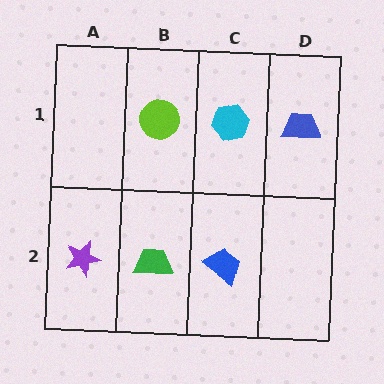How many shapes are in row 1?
3 shapes.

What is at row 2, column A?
A purple star.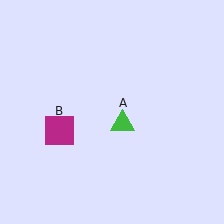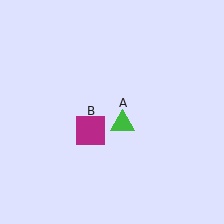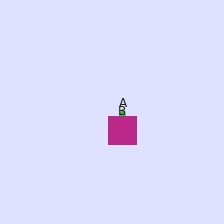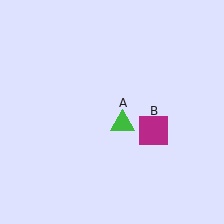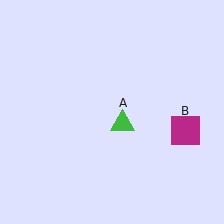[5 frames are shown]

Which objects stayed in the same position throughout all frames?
Green triangle (object A) remained stationary.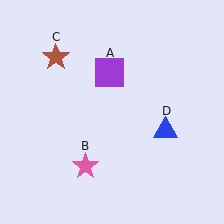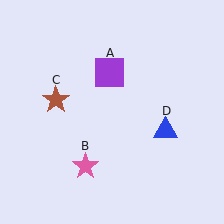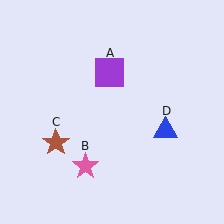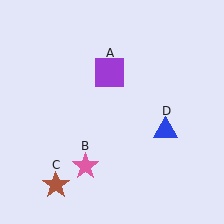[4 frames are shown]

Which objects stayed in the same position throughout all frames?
Purple square (object A) and pink star (object B) and blue triangle (object D) remained stationary.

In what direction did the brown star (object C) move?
The brown star (object C) moved down.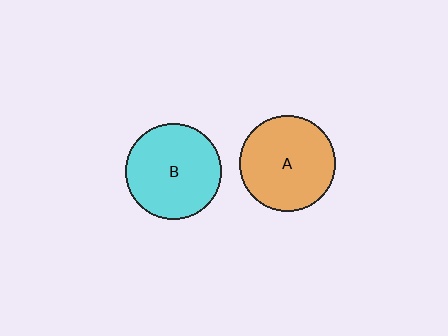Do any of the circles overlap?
No, none of the circles overlap.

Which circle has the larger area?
Circle B (cyan).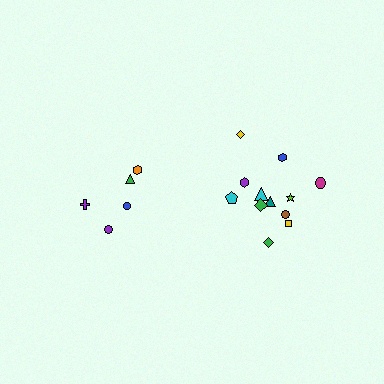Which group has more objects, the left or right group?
The right group.